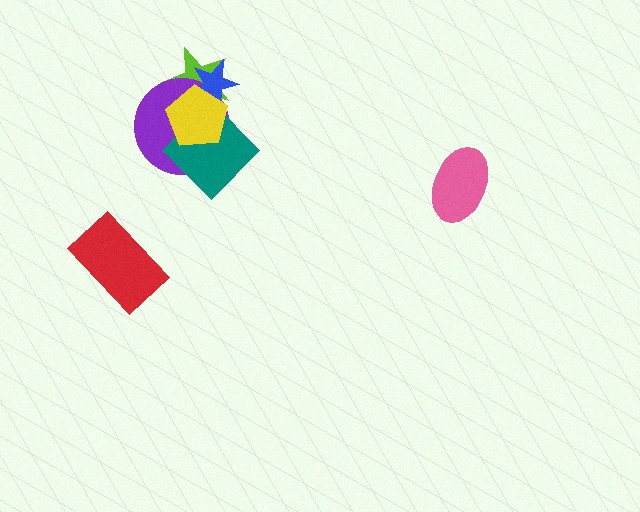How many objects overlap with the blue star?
3 objects overlap with the blue star.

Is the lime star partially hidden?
Yes, it is partially covered by another shape.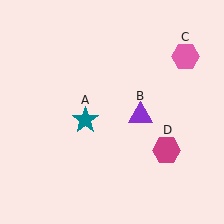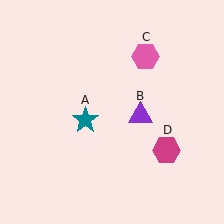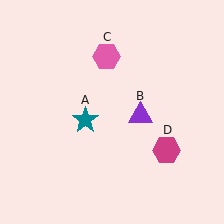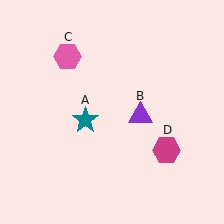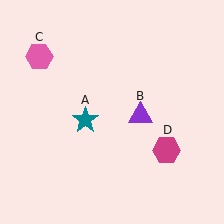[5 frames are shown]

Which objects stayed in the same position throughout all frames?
Teal star (object A) and purple triangle (object B) and magenta hexagon (object D) remained stationary.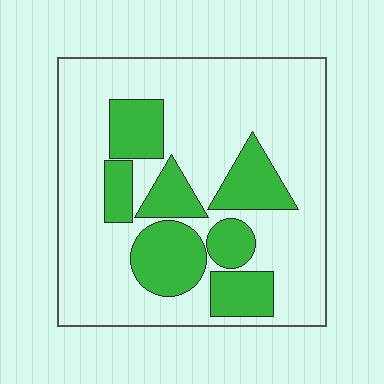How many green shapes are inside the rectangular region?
7.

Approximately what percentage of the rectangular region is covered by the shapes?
Approximately 30%.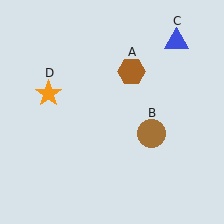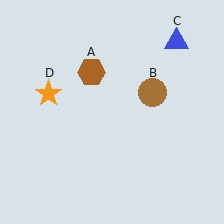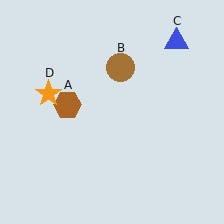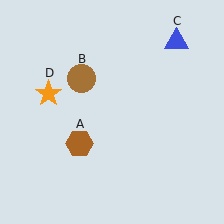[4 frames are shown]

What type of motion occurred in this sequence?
The brown hexagon (object A), brown circle (object B) rotated counterclockwise around the center of the scene.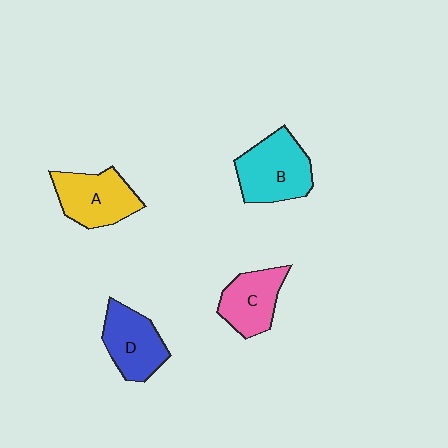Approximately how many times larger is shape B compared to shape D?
Approximately 1.2 times.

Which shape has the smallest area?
Shape C (pink).